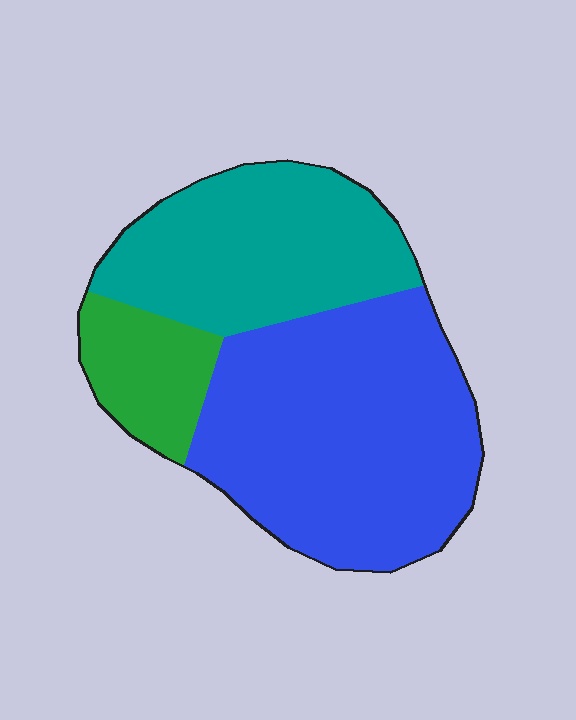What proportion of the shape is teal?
Teal covers 34% of the shape.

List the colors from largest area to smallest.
From largest to smallest: blue, teal, green.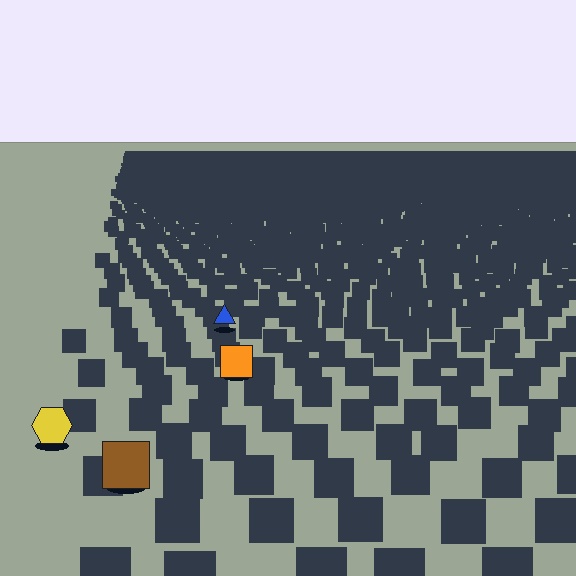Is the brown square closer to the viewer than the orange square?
Yes. The brown square is closer — you can tell from the texture gradient: the ground texture is coarser near it.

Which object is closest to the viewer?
The brown square is closest. The texture marks near it are larger and more spread out.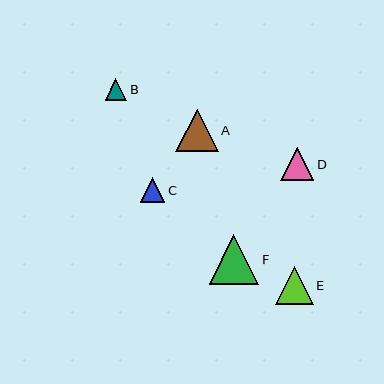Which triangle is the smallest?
Triangle B is the smallest with a size of approximately 21 pixels.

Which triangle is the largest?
Triangle F is the largest with a size of approximately 49 pixels.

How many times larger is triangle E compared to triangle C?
Triangle E is approximately 1.6 times the size of triangle C.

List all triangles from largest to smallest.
From largest to smallest: F, A, E, D, C, B.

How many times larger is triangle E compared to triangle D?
Triangle E is approximately 1.1 times the size of triangle D.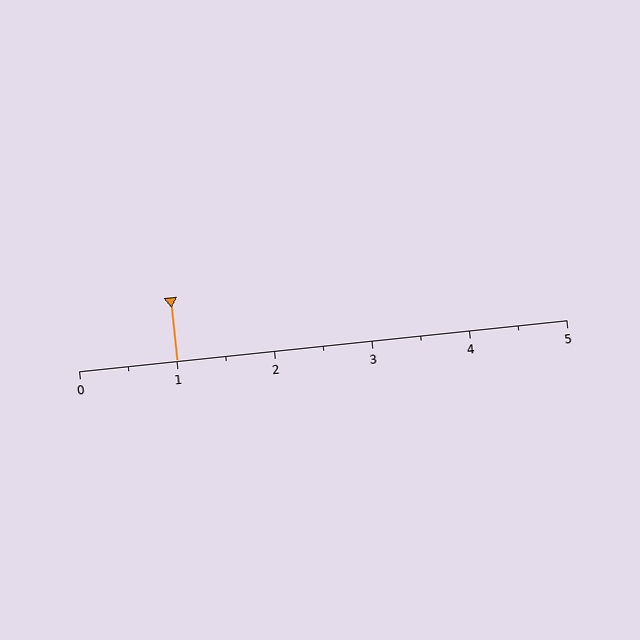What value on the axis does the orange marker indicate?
The marker indicates approximately 1.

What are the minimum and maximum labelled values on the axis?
The axis runs from 0 to 5.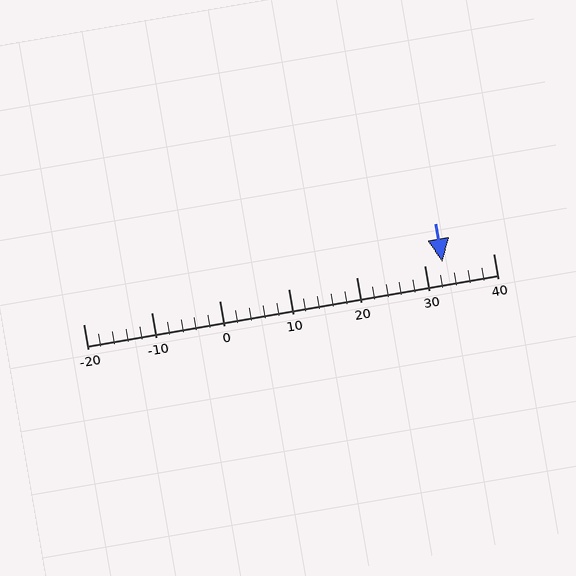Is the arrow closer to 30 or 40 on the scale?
The arrow is closer to 30.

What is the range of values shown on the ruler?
The ruler shows values from -20 to 40.